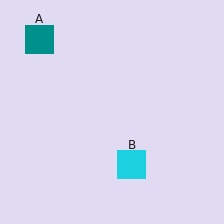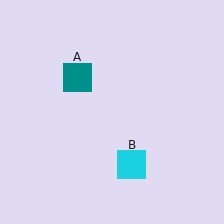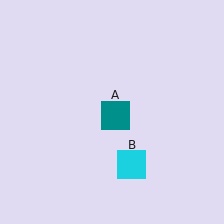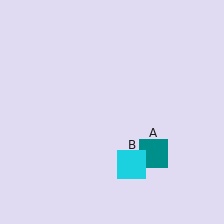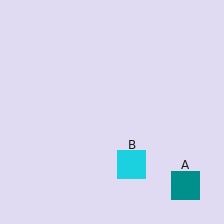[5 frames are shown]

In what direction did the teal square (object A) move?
The teal square (object A) moved down and to the right.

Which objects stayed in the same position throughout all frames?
Cyan square (object B) remained stationary.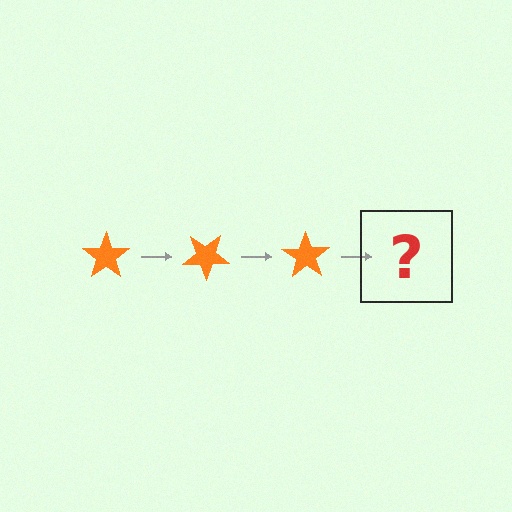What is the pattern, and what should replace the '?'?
The pattern is that the star rotates 35 degrees each step. The '?' should be an orange star rotated 105 degrees.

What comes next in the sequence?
The next element should be an orange star rotated 105 degrees.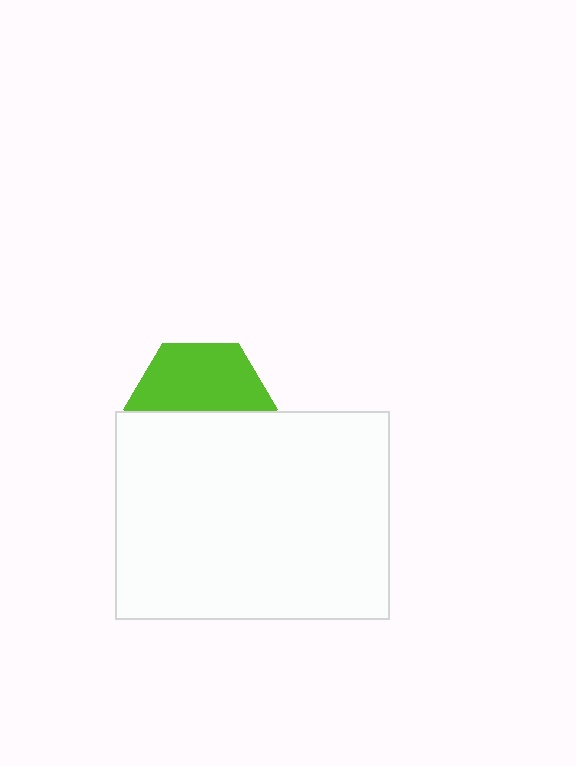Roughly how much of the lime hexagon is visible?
About half of it is visible (roughly 51%).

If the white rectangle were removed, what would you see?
You would see the complete lime hexagon.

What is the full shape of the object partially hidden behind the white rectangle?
The partially hidden object is a lime hexagon.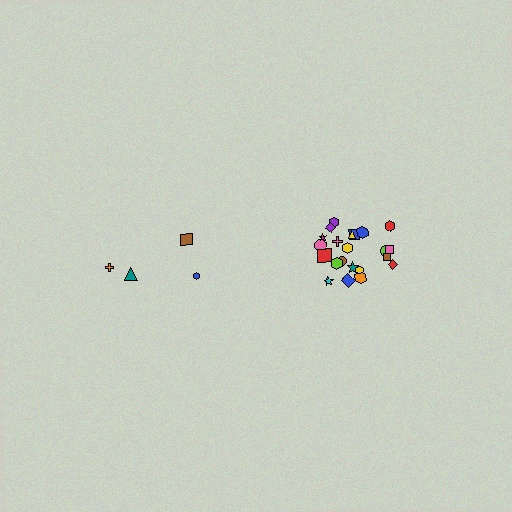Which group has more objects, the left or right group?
The right group.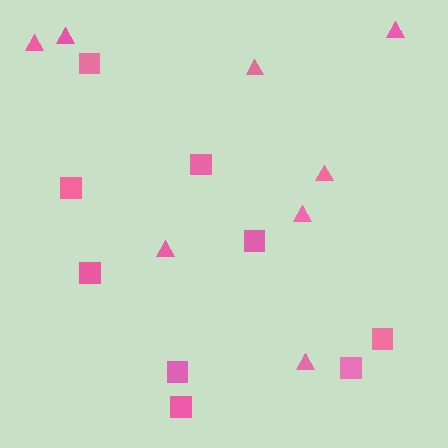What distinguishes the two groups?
There are 2 groups: one group of triangles (8) and one group of squares (9).